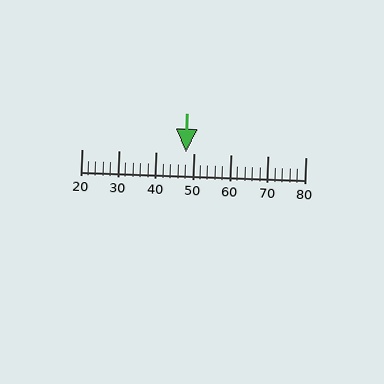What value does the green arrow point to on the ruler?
The green arrow points to approximately 48.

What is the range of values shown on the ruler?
The ruler shows values from 20 to 80.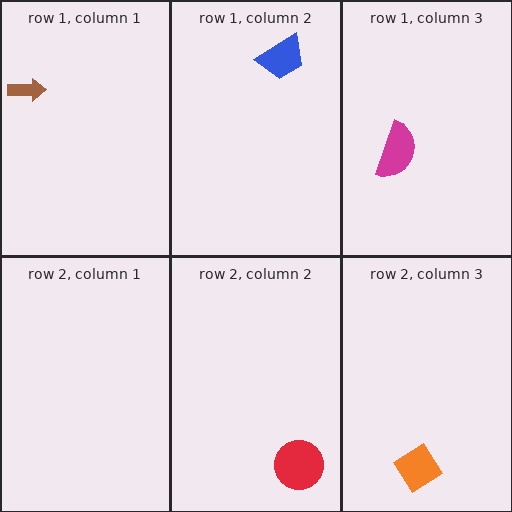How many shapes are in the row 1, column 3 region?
1.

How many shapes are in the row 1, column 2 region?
1.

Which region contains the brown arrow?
The row 1, column 1 region.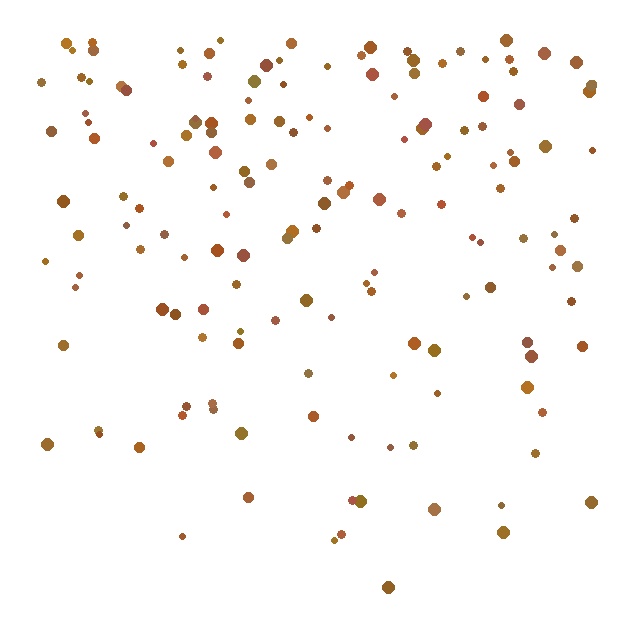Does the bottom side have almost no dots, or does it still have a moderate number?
Still a moderate number, just noticeably fewer than the top.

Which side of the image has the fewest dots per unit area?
The bottom.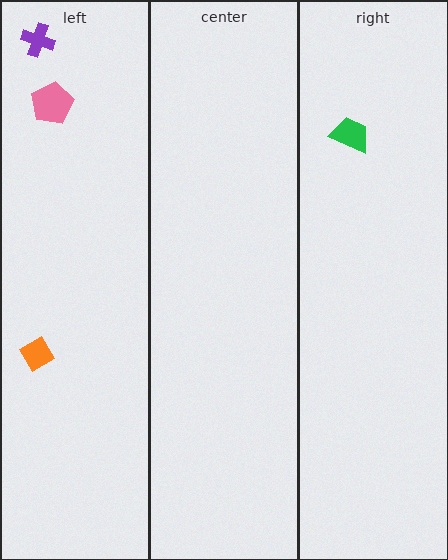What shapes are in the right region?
The green trapezoid.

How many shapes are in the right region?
1.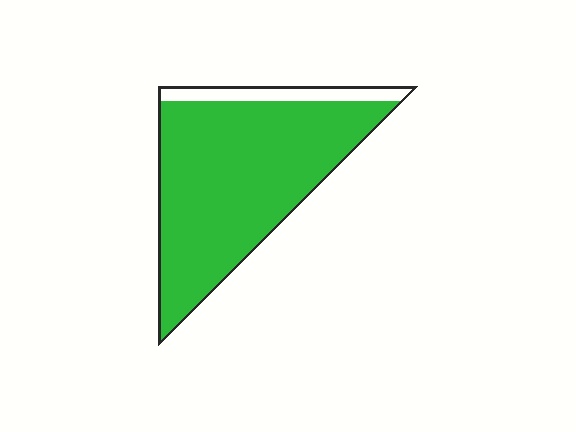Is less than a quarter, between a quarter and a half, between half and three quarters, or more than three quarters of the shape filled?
More than three quarters.